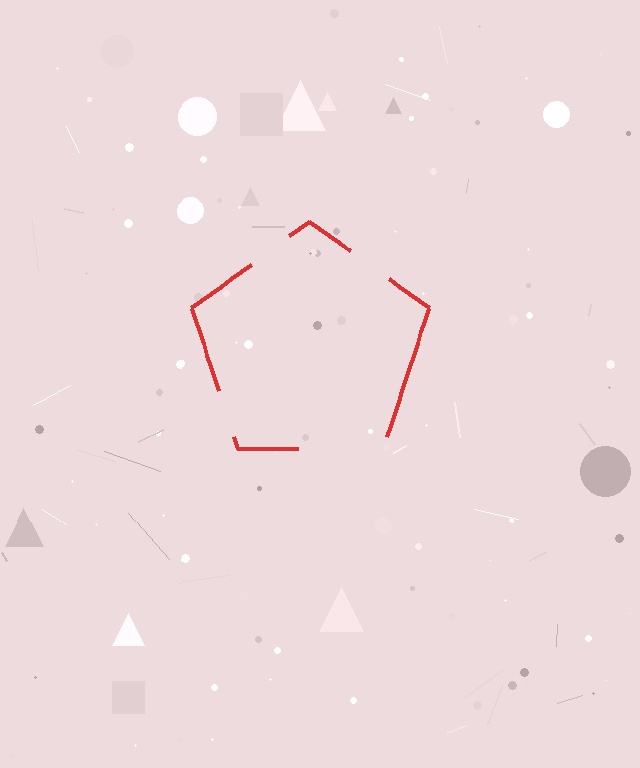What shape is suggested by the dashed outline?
The dashed outline suggests a pentagon.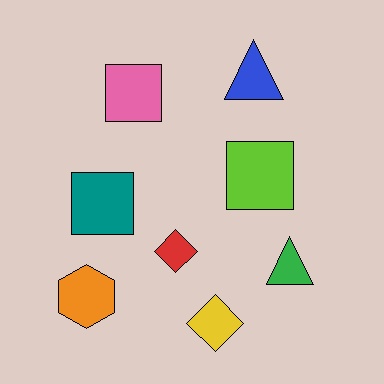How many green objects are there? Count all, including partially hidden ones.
There is 1 green object.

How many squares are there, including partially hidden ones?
There are 3 squares.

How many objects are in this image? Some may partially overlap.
There are 8 objects.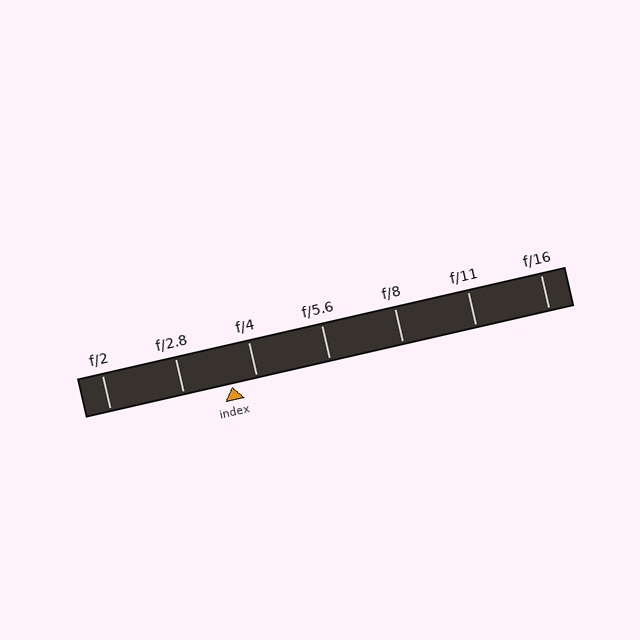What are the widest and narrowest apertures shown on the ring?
The widest aperture shown is f/2 and the narrowest is f/16.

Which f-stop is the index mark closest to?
The index mark is closest to f/4.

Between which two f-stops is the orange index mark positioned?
The index mark is between f/2.8 and f/4.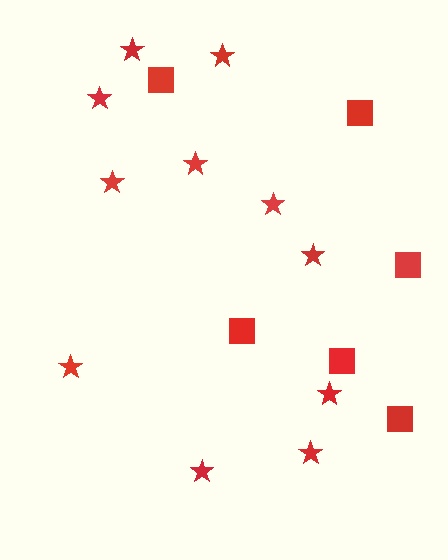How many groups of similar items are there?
There are 2 groups: one group of squares (6) and one group of stars (11).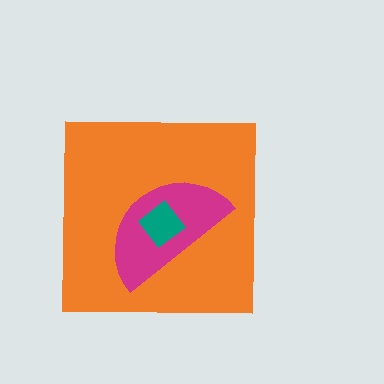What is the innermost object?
The teal diamond.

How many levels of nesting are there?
3.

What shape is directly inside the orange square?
The magenta semicircle.